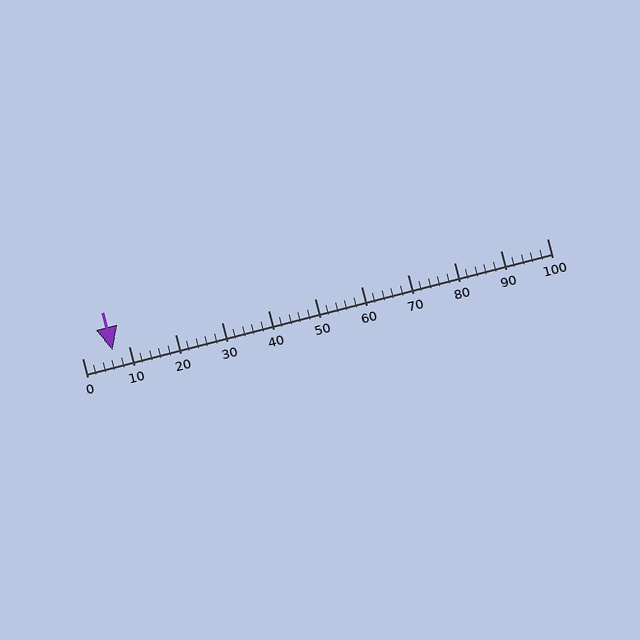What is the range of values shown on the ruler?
The ruler shows values from 0 to 100.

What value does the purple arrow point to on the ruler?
The purple arrow points to approximately 7.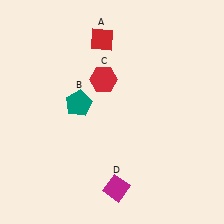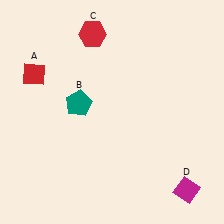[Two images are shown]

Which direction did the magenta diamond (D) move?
The magenta diamond (D) moved right.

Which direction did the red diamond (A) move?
The red diamond (A) moved left.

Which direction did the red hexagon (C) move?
The red hexagon (C) moved up.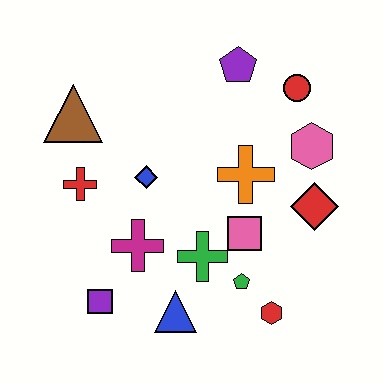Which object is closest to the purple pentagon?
The red circle is closest to the purple pentagon.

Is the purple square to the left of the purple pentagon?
Yes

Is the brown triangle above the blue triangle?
Yes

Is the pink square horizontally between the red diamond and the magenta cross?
Yes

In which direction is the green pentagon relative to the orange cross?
The green pentagon is below the orange cross.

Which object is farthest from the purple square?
The red circle is farthest from the purple square.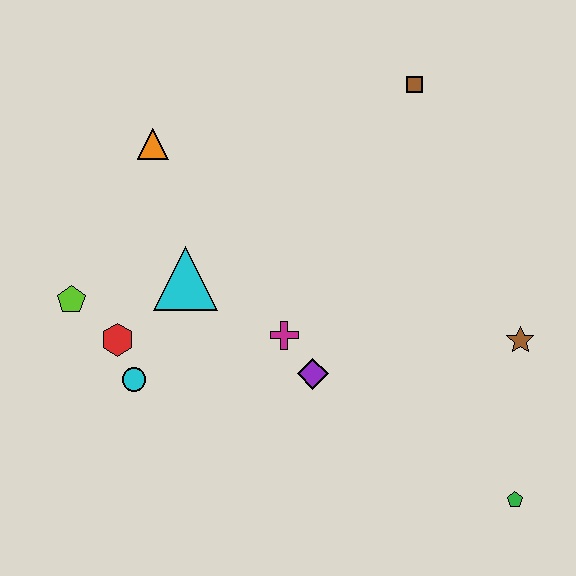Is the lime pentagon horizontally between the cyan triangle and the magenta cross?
No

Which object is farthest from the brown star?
The lime pentagon is farthest from the brown star.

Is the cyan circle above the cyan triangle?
No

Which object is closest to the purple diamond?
The magenta cross is closest to the purple diamond.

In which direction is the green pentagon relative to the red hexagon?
The green pentagon is to the right of the red hexagon.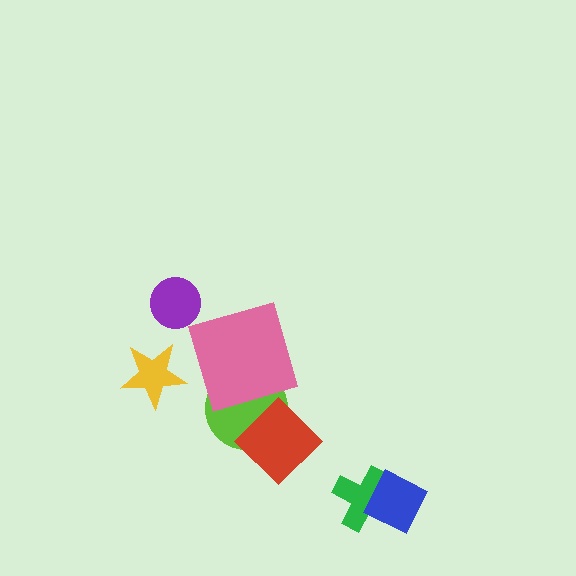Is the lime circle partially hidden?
Yes, it is partially covered by another shape.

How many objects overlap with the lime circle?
2 objects overlap with the lime circle.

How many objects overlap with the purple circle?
0 objects overlap with the purple circle.